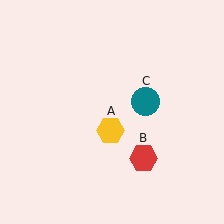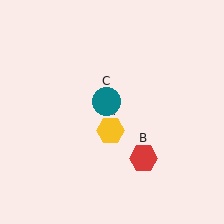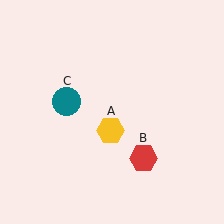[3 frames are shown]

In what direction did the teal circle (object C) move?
The teal circle (object C) moved left.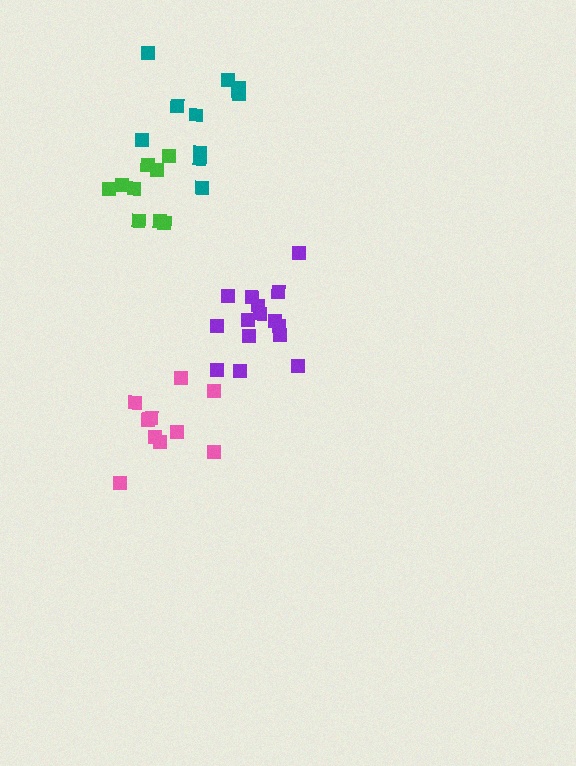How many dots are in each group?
Group 1: 15 dots, Group 2: 11 dots, Group 3: 9 dots, Group 4: 11 dots (46 total).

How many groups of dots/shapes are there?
There are 4 groups.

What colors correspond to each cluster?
The clusters are colored: purple, pink, green, teal.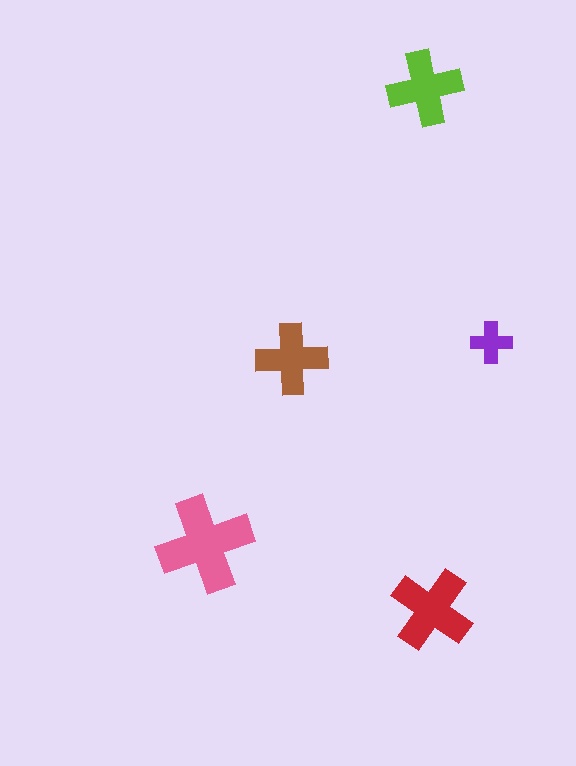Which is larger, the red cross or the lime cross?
The red one.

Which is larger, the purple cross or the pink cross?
The pink one.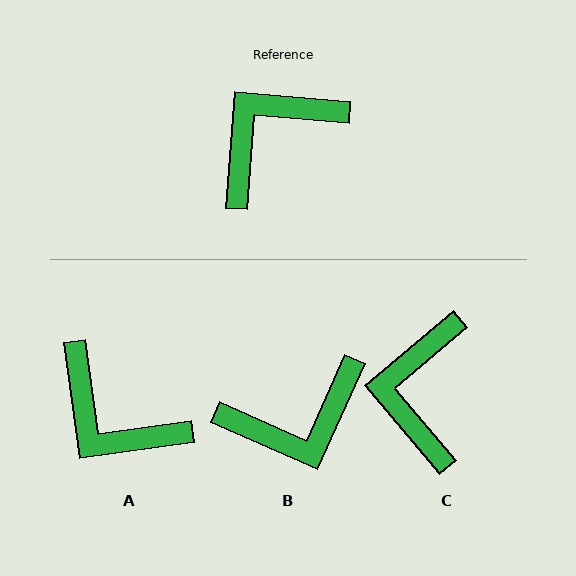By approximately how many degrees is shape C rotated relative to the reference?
Approximately 45 degrees counter-clockwise.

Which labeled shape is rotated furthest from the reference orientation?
B, about 161 degrees away.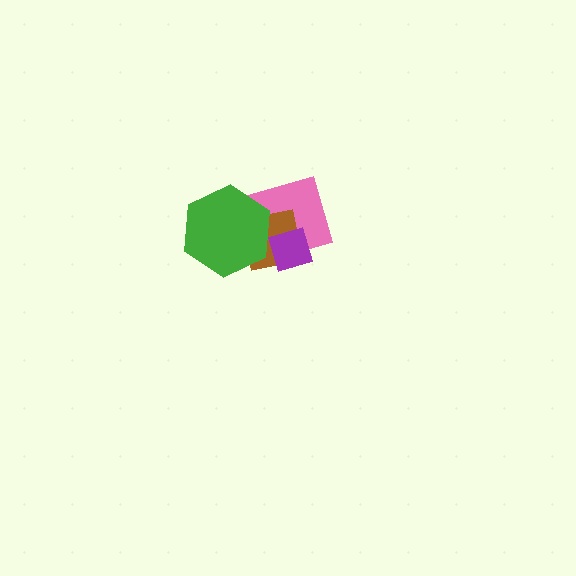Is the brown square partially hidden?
Yes, it is partially covered by another shape.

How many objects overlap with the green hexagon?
2 objects overlap with the green hexagon.